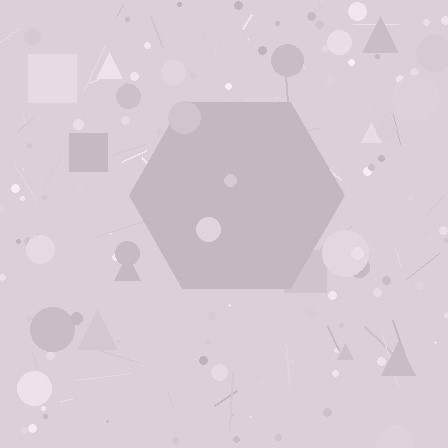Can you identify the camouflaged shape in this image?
The camouflaged shape is a hexagon.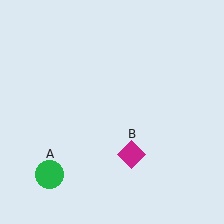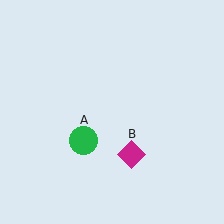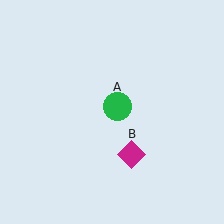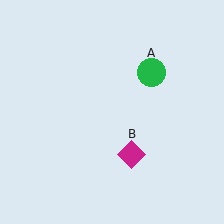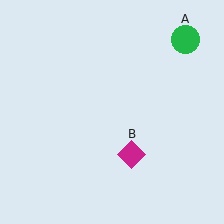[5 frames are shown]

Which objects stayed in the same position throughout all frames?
Magenta diamond (object B) remained stationary.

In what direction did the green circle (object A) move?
The green circle (object A) moved up and to the right.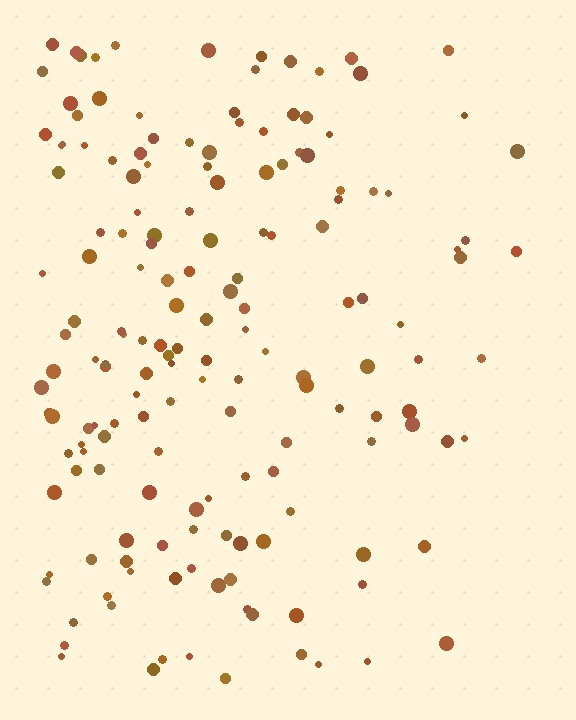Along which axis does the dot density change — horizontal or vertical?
Horizontal.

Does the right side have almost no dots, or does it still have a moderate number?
Still a moderate number, just noticeably fewer than the left.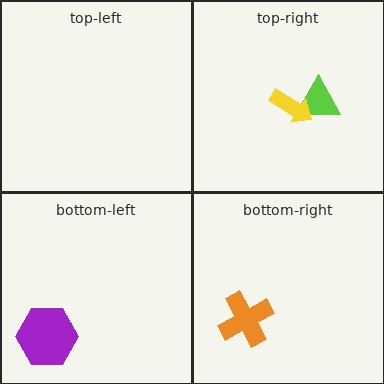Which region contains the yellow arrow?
The top-right region.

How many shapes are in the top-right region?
2.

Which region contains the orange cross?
The bottom-right region.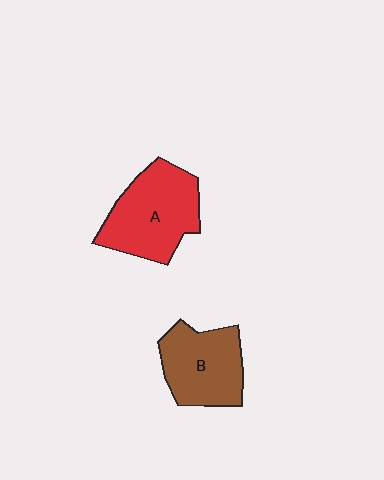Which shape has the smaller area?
Shape B (brown).